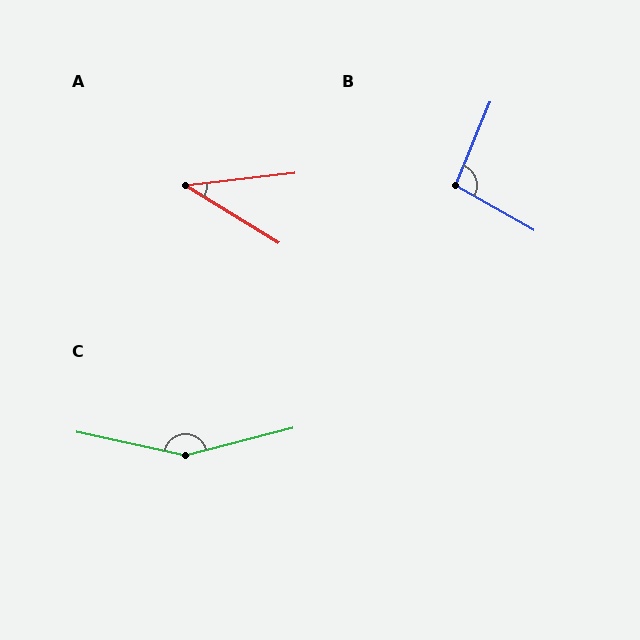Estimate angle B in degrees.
Approximately 97 degrees.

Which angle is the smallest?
A, at approximately 38 degrees.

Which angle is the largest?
C, at approximately 154 degrees.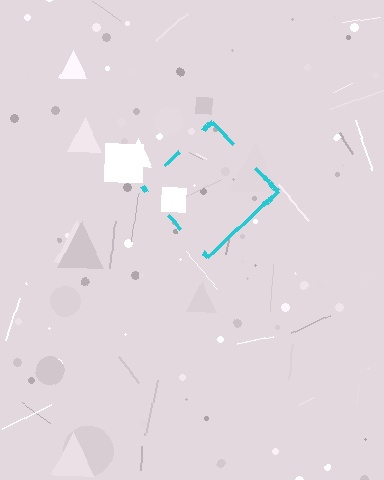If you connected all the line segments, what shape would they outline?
They would outline a diamond.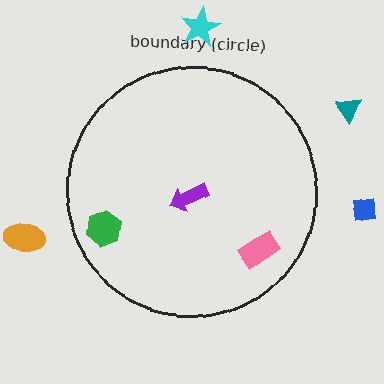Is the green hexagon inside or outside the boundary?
Inside.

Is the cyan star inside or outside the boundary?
Outside.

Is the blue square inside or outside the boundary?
Outside.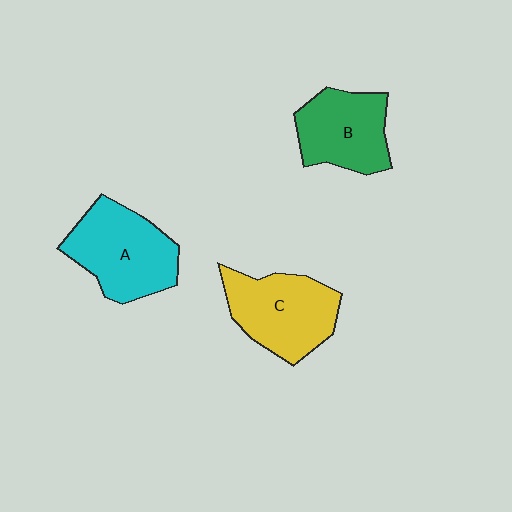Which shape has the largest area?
Shape A (cyan).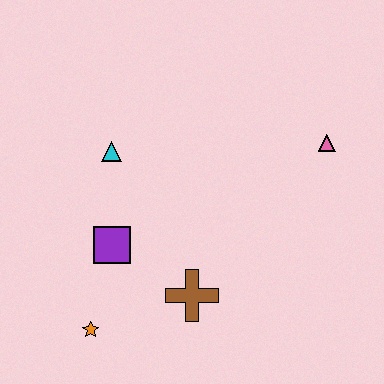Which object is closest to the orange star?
The purple square is closest to the orange star.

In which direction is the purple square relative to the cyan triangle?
The purple square is below the cyan triangle.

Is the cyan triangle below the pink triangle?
Yes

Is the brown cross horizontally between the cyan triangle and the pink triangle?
Yes